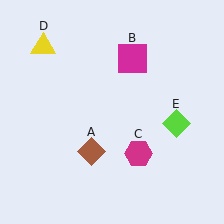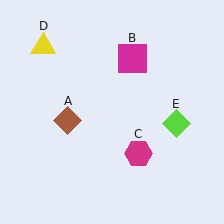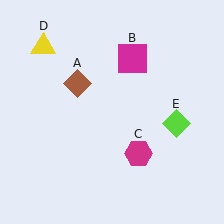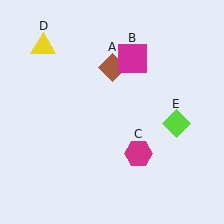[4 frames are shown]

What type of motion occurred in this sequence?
The brown diamond (object A) rotated clockwise around the center of the scene.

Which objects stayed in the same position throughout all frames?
Magenta square (object B) and magenta hexagon (object C) and yellow triangle (object D) and lime diamond (object E) remained stationary.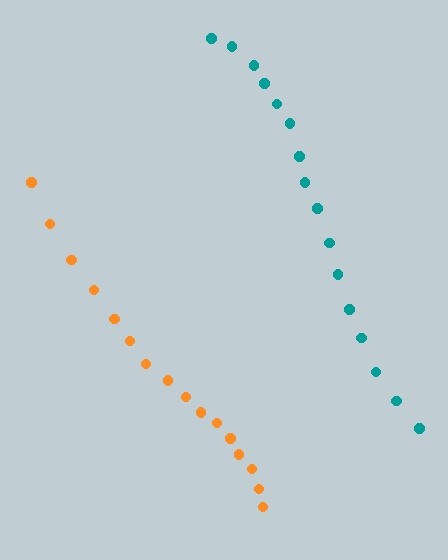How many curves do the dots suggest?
There are 2 distinct paths.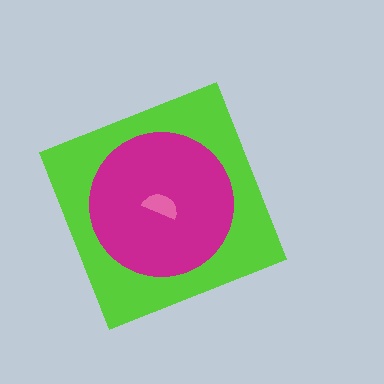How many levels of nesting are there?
3.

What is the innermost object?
The pink semicircle.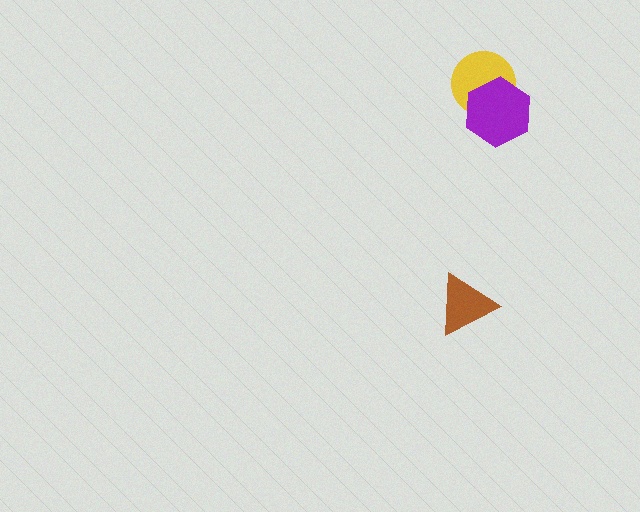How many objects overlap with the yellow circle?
1 object overlaps with the yellow circle.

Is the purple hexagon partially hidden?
No, no other shape covers it.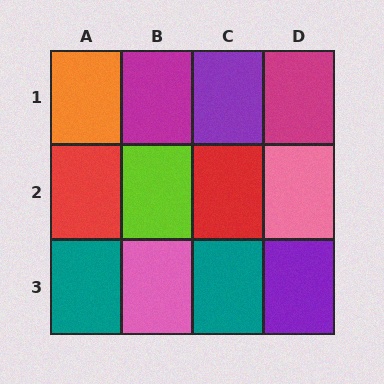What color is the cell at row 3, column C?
Teal.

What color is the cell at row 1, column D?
Magenta.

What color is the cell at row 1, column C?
Purple.